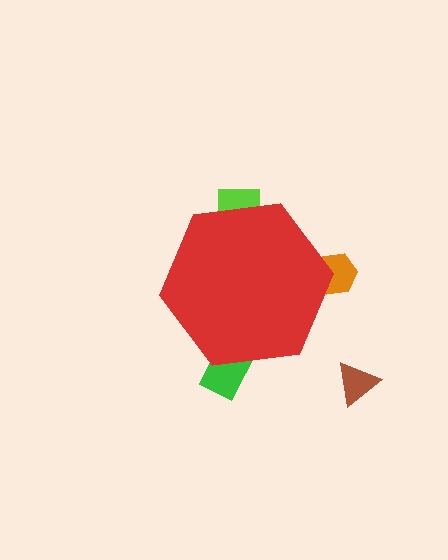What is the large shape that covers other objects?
A red hexagon.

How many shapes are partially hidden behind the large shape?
3 shapes are partially hidden.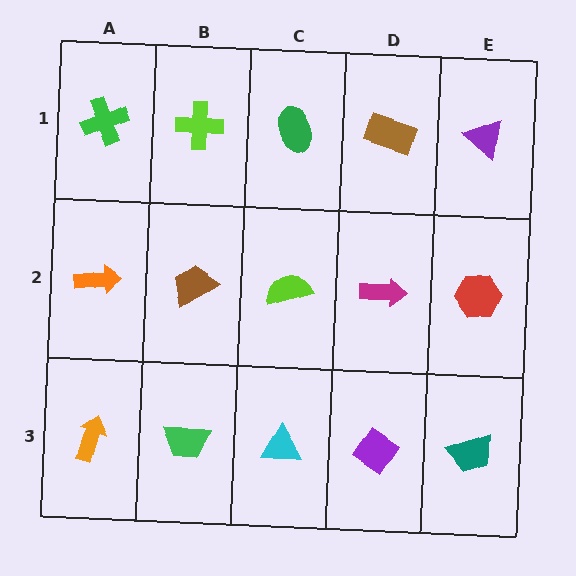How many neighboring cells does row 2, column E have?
3.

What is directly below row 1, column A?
An orange arrow.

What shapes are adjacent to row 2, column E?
A purple triangle (row 1, column E), a teal trapezoid (row 3, column E), a magenta arrow (row 2, column D).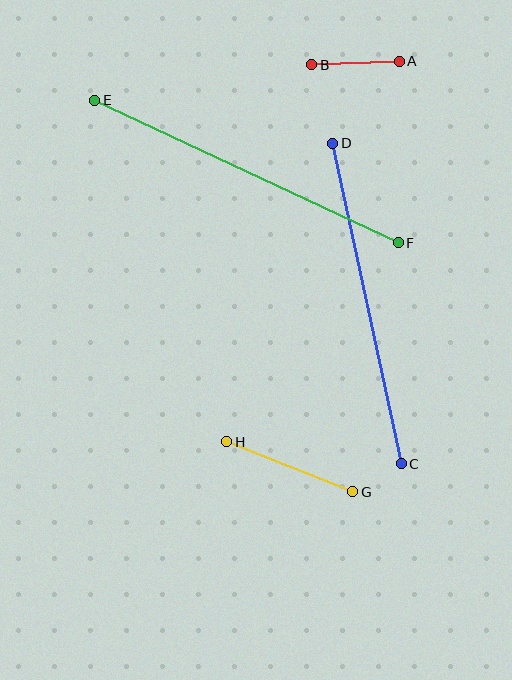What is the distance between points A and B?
The distance is approximately 87 pixels.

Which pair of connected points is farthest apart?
Points E and F are farthest apart.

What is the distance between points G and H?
The distance is approximately 135 pixels.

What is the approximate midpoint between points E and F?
The midpoint is at approximately (246, 172) pixels.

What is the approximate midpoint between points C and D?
The midpoint is at approximately (367, 304) pixels.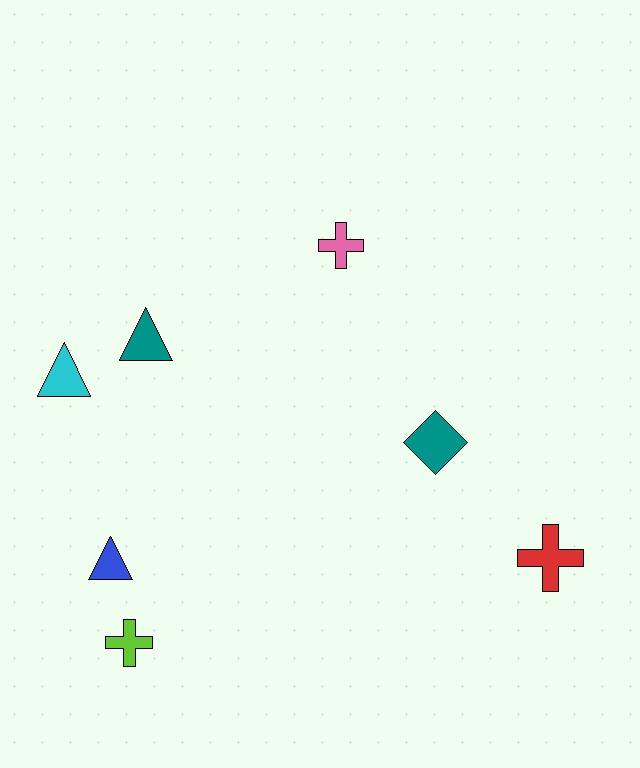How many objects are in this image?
There are 7 objects.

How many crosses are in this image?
There are 3 crosses.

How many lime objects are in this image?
There is 1 lime object.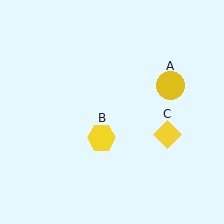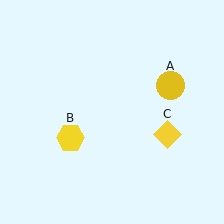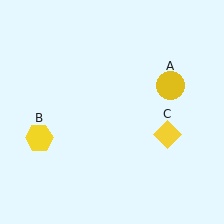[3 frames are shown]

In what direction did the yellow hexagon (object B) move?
The yellow hexagon (object B) moved left.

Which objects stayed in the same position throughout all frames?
Yellow circle (object A) and yellow diamond (object C) remained stationary.